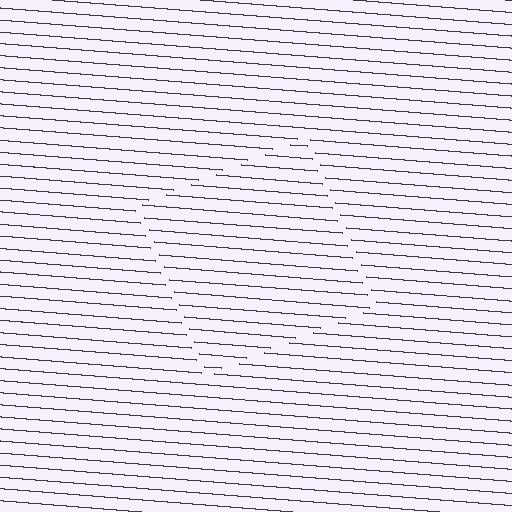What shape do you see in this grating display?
An illusory square. The interior of the shape contains the same grating, shifted by half a period — the contour is defined by the phase discontinuity where line-ends from the inner and outer gratings abut.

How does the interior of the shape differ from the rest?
The interior of the shape contains the same grating, shifted by half a period — the contour is defined by the phase discontinuity where line-ends from the inner and outer gratings abut.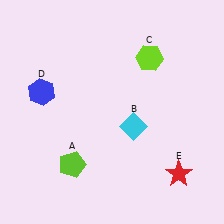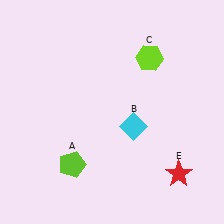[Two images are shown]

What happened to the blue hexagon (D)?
The blue hexagon (D) was removed in Image 2. It was in the top-left area of Image 1.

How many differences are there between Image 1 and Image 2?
There is 1 difference between the two images.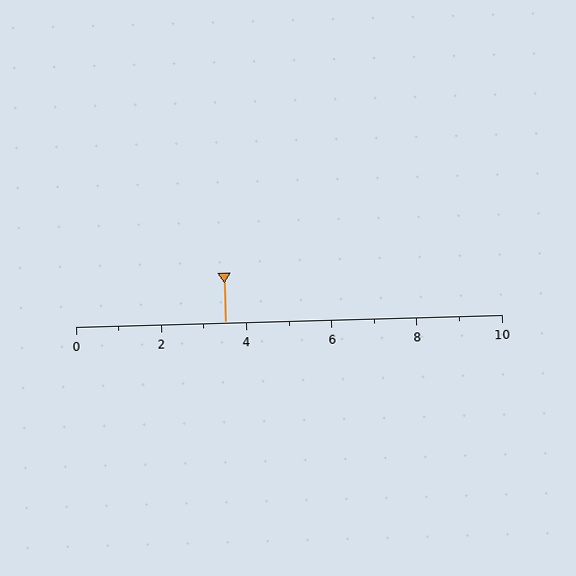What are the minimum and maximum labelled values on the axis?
The axis runs from 0 to 10.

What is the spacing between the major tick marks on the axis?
The major ticks are spaced 2 apart.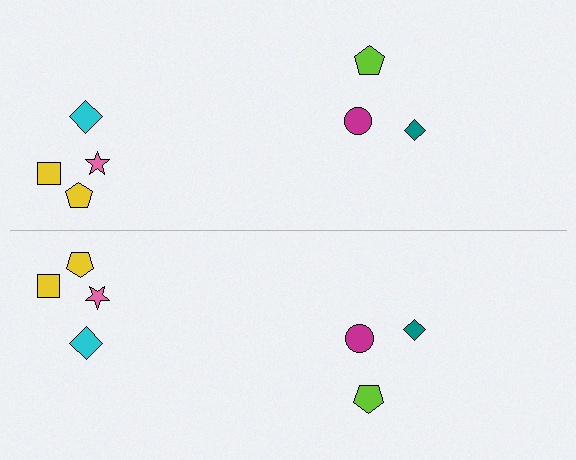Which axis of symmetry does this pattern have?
The pattern has a horizontal axis of symmetry running through the center of the image.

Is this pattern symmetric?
Yes, this pattern has bilateral (reflection) symmetry.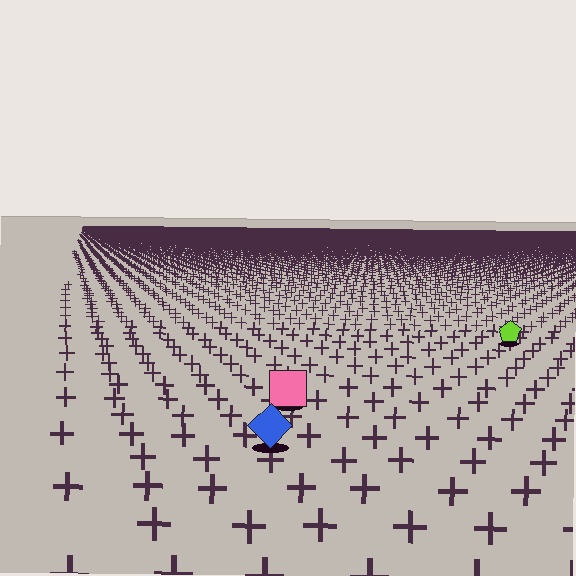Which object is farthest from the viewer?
The lime pentagon is farthest from the viewer. It appears smaller and the ground texture around it is denser.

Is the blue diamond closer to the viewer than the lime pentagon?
Yes. The blue diamond is closer — you can tell from the texture gradient: the ground texture is coarser near it.